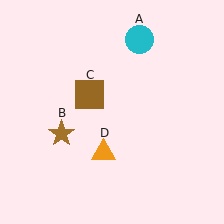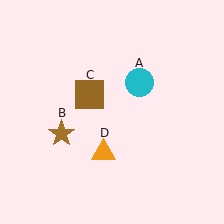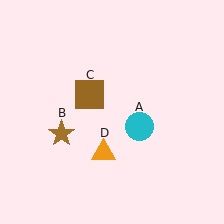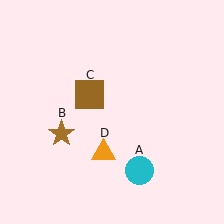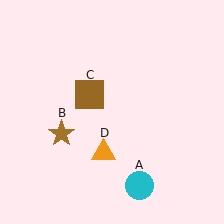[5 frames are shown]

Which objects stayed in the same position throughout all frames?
Brown star (object B) and brown square (object C) and orange triangle (object D) remained stationary.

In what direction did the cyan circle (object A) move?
The cyan circle (object A) moved down.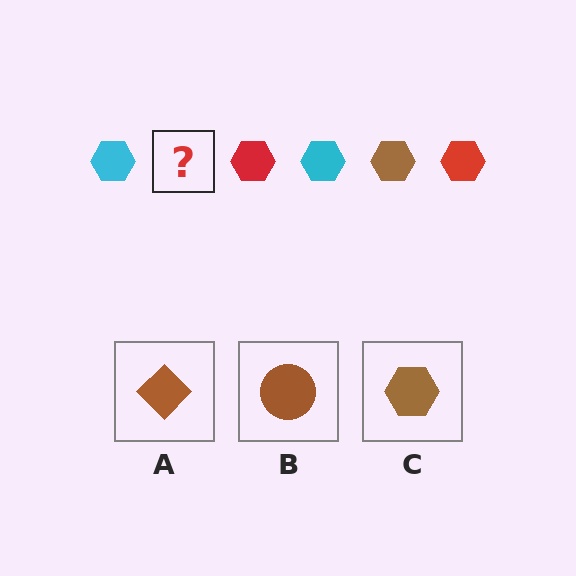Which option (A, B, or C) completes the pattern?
C.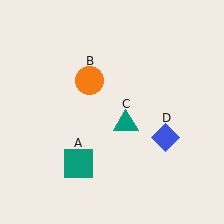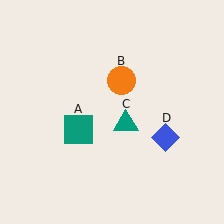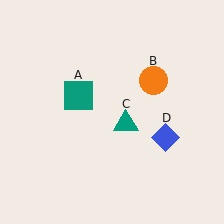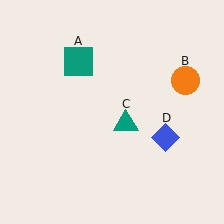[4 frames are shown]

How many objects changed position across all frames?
2 objects changed position: teal square (object A), orange circle (object B).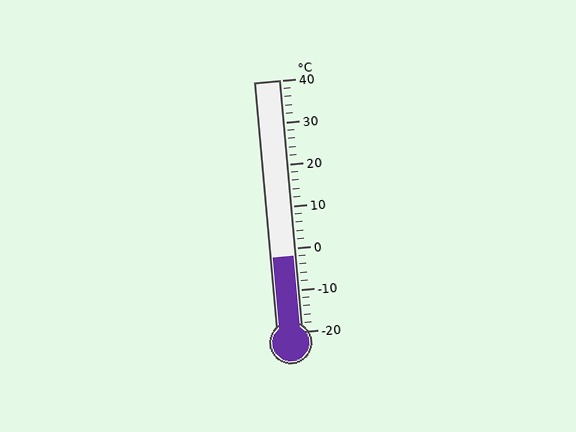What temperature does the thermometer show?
The thermometer shows approximately -2°C.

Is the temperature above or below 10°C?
The temperature is below 10°C.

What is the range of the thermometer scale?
The thermometer scale ranges from -20°C to 40°C.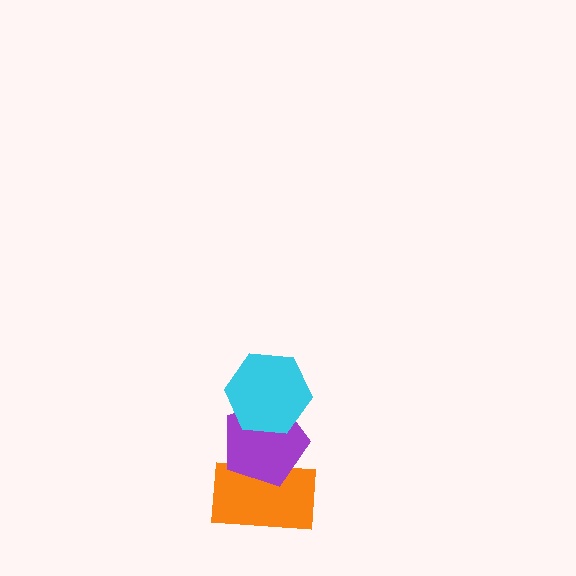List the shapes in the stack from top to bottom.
From top to bottom: the cyan hexagon, the purple pentagon, the orange rectangle.